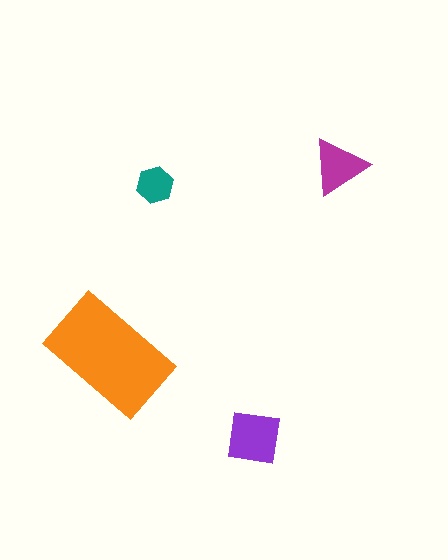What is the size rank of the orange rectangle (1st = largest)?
1st.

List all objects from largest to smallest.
The orange rectangle, the purple square, the magenta triangle, the teal hexagon.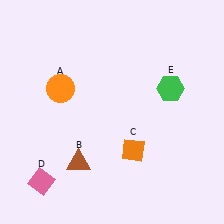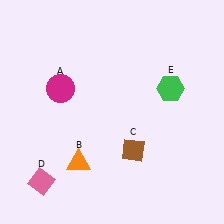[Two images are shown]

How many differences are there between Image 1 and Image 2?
There are 3 differences between the two images.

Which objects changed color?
A changed from orange to magenta. B changed from brown to orange. C changed from orange to brown.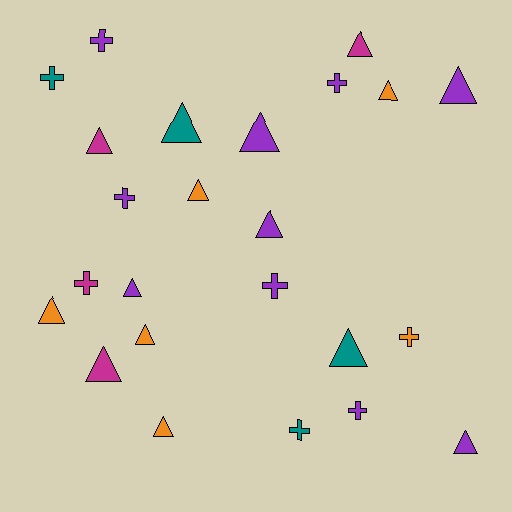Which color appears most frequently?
Purple, with 10 objects.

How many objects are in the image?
There are 24 objects.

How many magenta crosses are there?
There is 1 magenta cross.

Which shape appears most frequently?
Triangle, with 15 objects.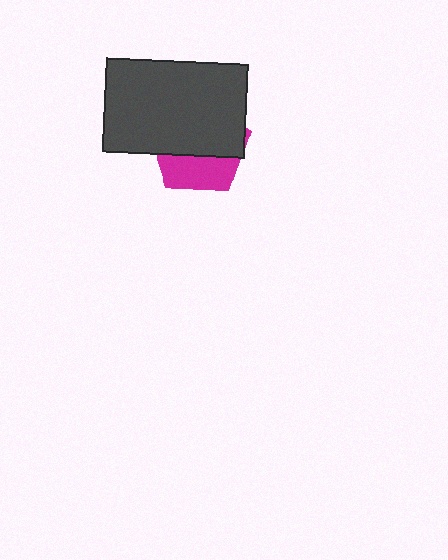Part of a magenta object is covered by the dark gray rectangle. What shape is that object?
It is a pentagon.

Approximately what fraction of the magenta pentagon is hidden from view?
Roughly 63% of the magenta pentagon is hidden behind the dark gray rectangle.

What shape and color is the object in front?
The object in front is a dark gray rectangle.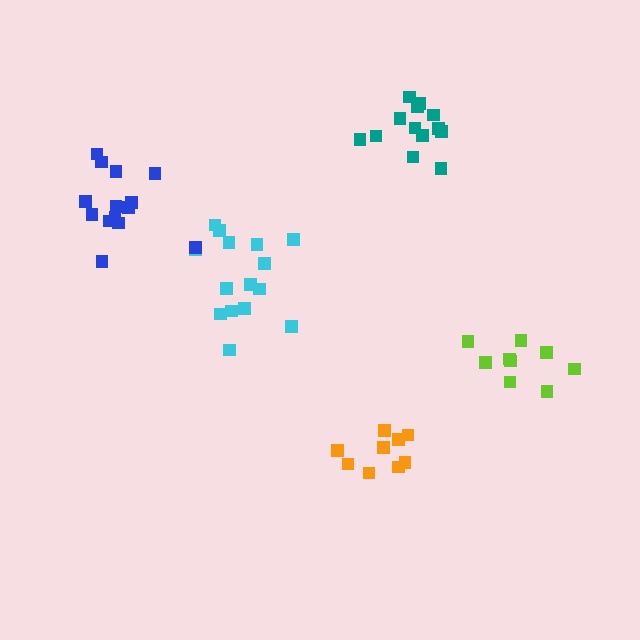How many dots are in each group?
Group 1: 15 dots, Group 2: 9 dots, Group 3: 14 dots, Group 4: 9 dots, Group 5: 13 dots (60 total).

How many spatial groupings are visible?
There are 5 spatial groupings.